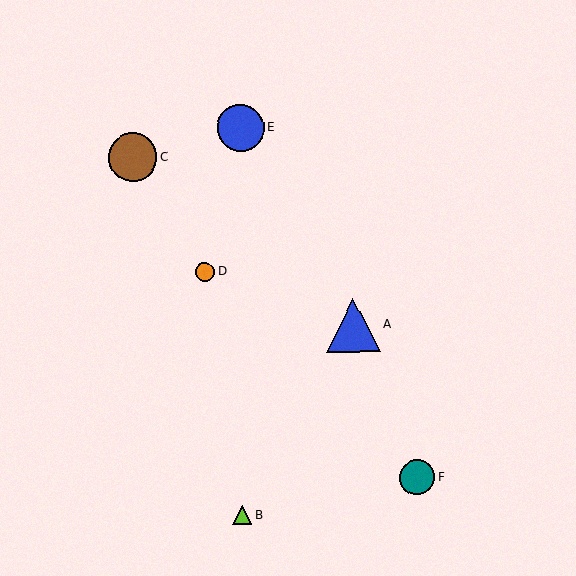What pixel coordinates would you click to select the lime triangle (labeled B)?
Click at (242, 515) to select the lime triangle B.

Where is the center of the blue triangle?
The center of the blue triangle is at (353, 325).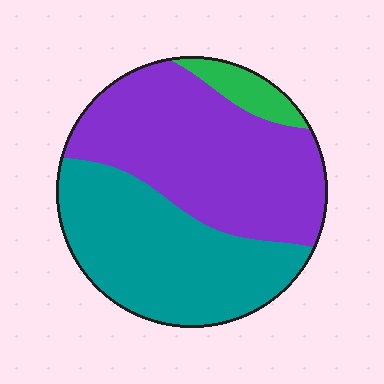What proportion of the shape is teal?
Teal covers about 45% of the shape.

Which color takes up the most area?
Purple, at roughly 50%.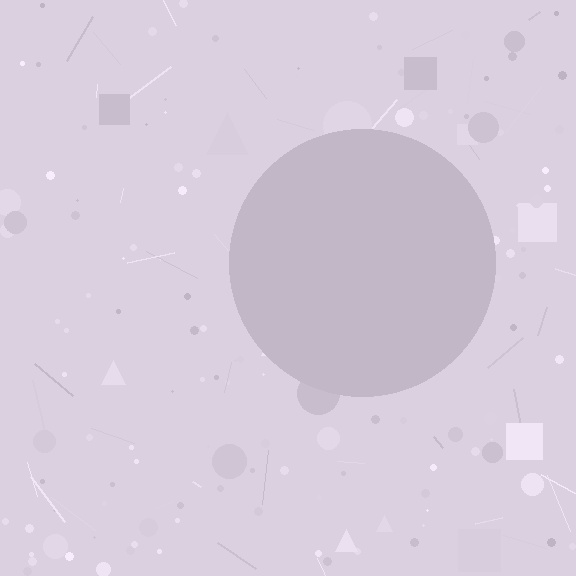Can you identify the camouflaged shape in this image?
The camouflaged shape is a circle.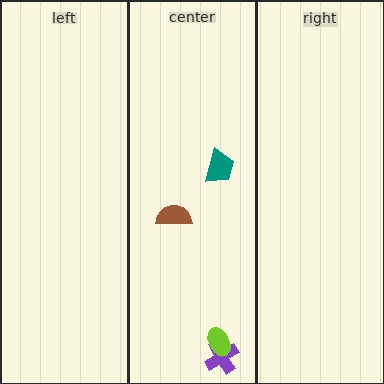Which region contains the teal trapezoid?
The center region.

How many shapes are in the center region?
4.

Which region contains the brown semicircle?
The center region.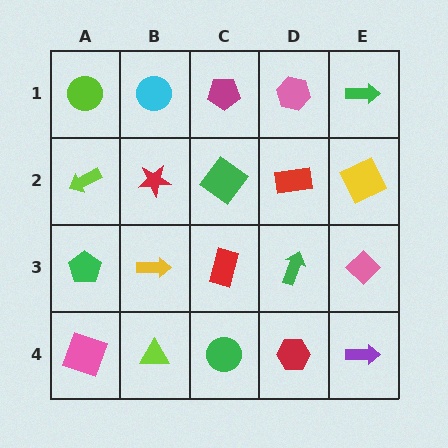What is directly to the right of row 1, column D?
A green arrow.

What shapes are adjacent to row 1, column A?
A lime arrow (row 2, column A), a cyan circle (row 1, column B).